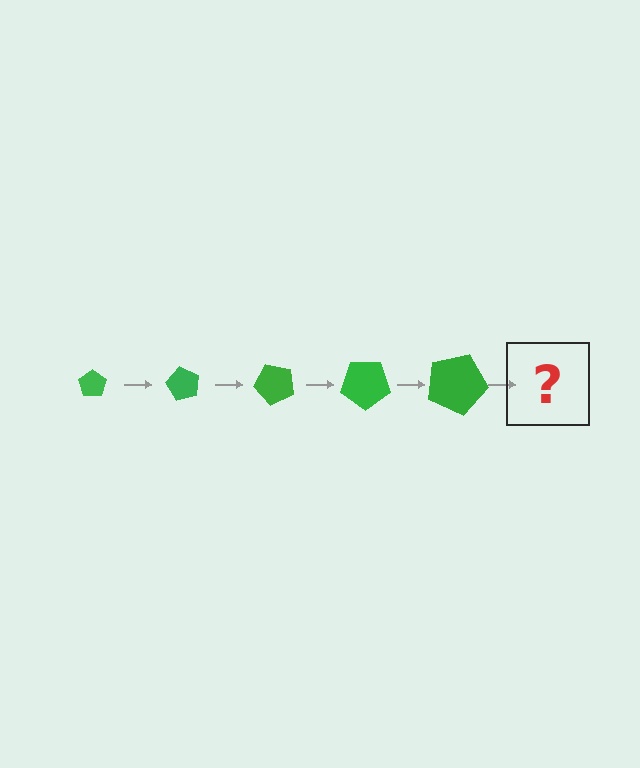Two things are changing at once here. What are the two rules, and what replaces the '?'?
The two rules are that the pentagon grows larger each step and it rotates 60 degrees each step. The '?' should be a pentagon, larger than the previous one and rotated 300 degrees from the start.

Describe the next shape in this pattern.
It should be a pentagon, larger than the previous one and rotated 300 degrees from the start.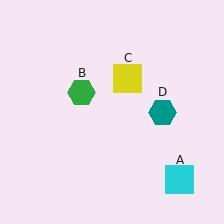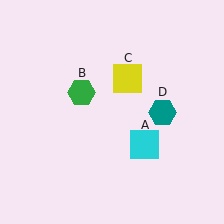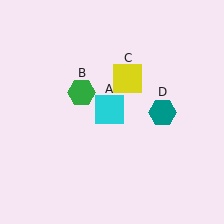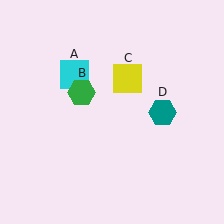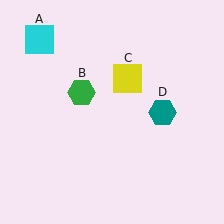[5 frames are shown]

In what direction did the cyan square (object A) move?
The cyan square (object A) moved up and to the left.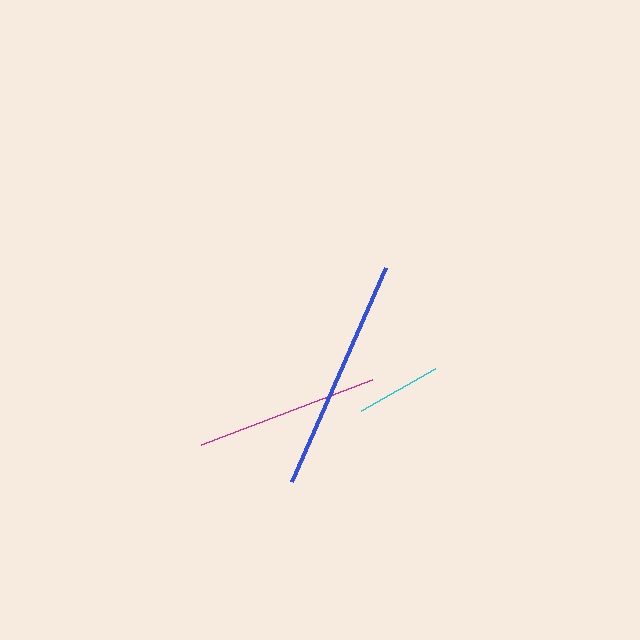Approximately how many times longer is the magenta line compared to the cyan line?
The magenta line is approximately 2.1 times the length of the cyan line.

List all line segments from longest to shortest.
From longest to shortest: blue, magenta, cyan.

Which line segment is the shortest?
The cyan line is the shortest at approximately 85 pixels.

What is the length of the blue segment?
The blue segment is approximately 233 pixels long.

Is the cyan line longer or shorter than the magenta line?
The magenta line is longer than the cyan line.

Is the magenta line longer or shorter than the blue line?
The blue line is longer than the magenta line.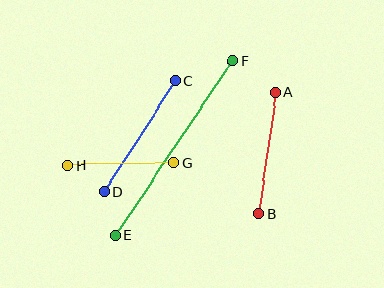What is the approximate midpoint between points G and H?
The midpoint is at approximately (121, 164) pixels.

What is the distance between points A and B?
The distance is approximately 123 pixels.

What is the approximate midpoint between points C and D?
The midpoint is at approximately (140, 136) pixels.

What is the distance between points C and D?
The distance is approximately 132 pixels.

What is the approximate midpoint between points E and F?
The midpoint is at approximately (174, 148) pixels.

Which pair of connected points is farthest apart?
Points E and F are farthest apart.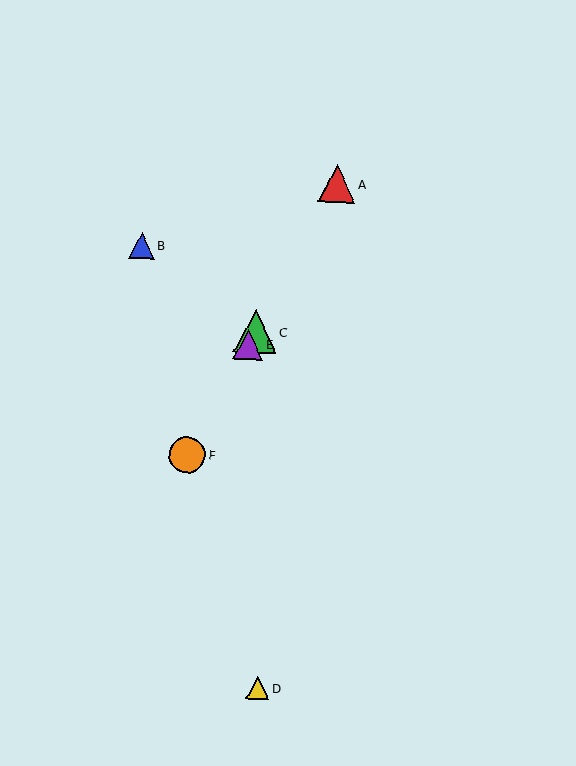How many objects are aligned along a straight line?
4 objects (A, C, E, F) are aligned along a straight line.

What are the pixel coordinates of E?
Object E is at (248, 344).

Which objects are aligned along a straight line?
Objects A, C, E, F are aligned along a straight line.